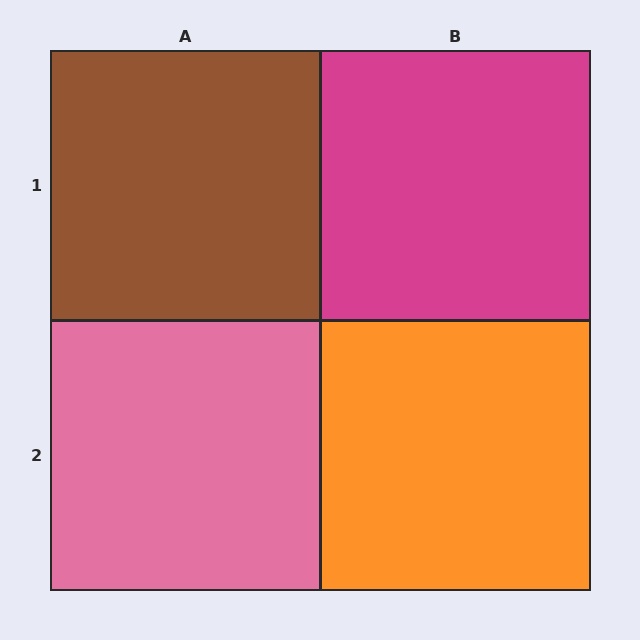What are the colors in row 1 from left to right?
Brown, magenta.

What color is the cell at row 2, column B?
Orange.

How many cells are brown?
1 cell is brown.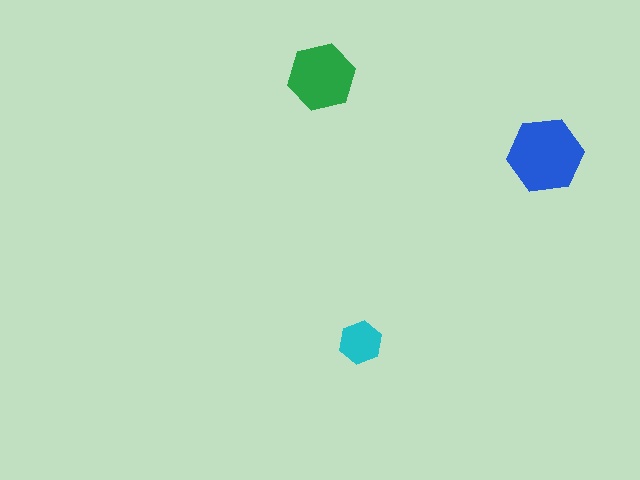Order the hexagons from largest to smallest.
the blue one, the green one, the cyan one.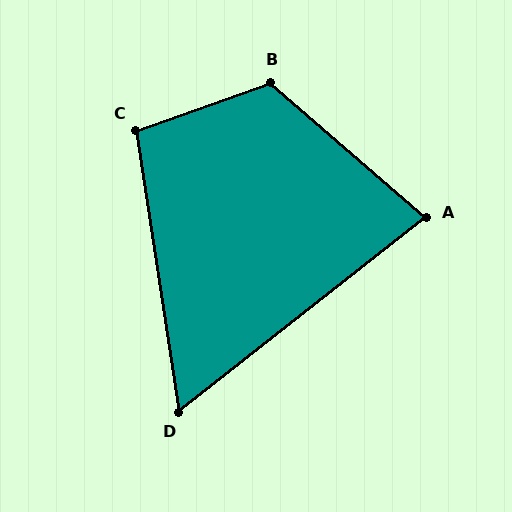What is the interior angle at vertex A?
Approximately 79 degrees (acute).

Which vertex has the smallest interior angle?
D, at approximately 61 degrees.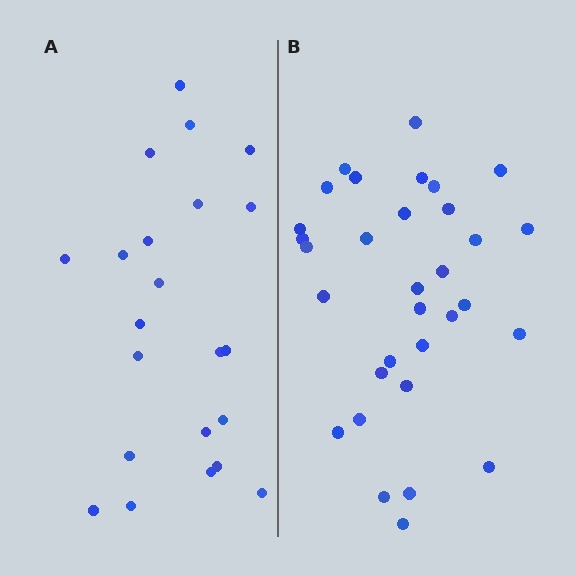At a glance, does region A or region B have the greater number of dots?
Region B (the right region) has more dots.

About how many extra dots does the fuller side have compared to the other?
Region B has roughly 10 or so more dots than region A.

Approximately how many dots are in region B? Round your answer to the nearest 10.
About 30 dots. (The exact count is 32, which rounds to 30.)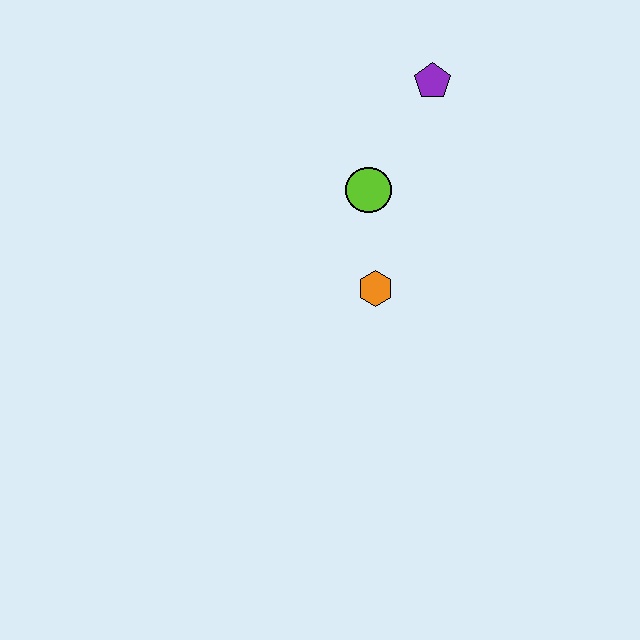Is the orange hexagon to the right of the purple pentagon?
No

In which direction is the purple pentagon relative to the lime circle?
The purple pentagon is above the lime circle.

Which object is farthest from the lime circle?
The purple pentagon is farthest from the lime circle.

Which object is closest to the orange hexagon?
The lime circle is closest to the orange hexagon.